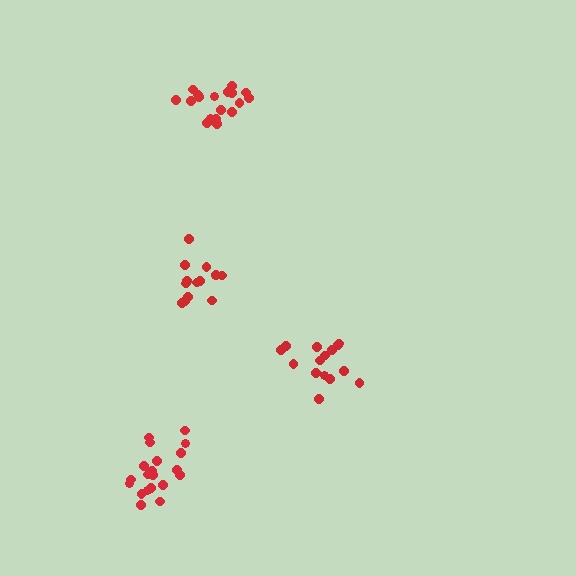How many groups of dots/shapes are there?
There are 4 groups.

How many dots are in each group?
Group 1: 20 dots, Group 2: 15 dots, Group 3: 14 dots, Group 4: 18 dots (67 total).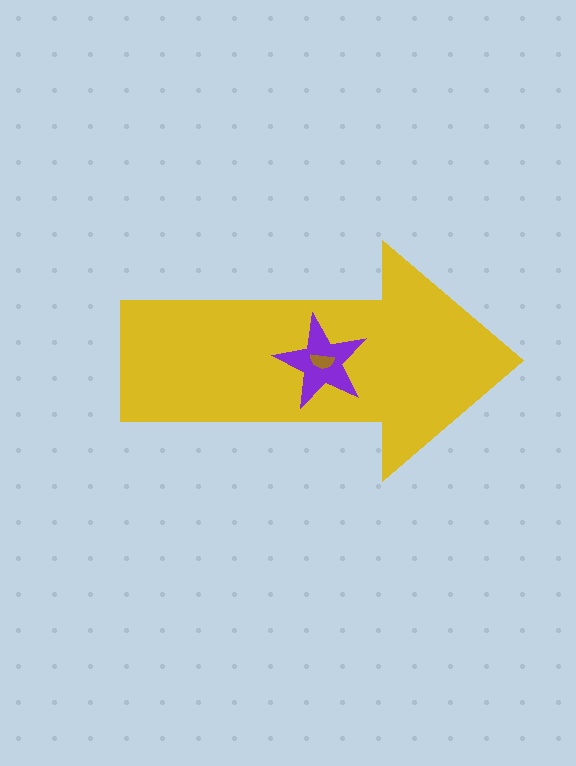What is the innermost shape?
The brown semicircle.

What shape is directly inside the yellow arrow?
The purple star.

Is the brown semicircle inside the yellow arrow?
Yes.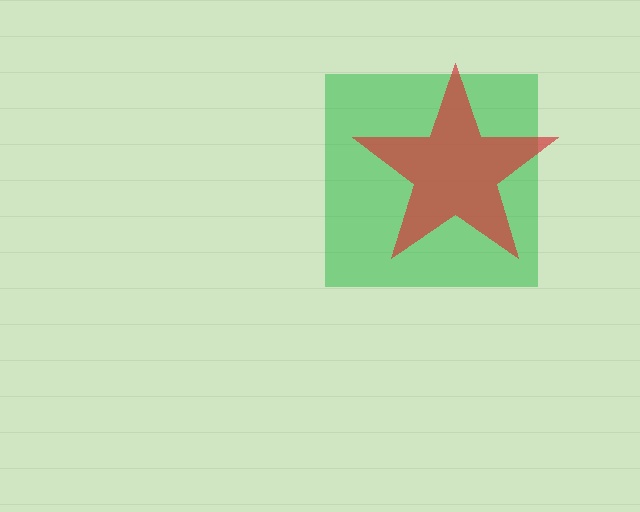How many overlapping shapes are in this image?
There are 2 overlapping shapes in the image.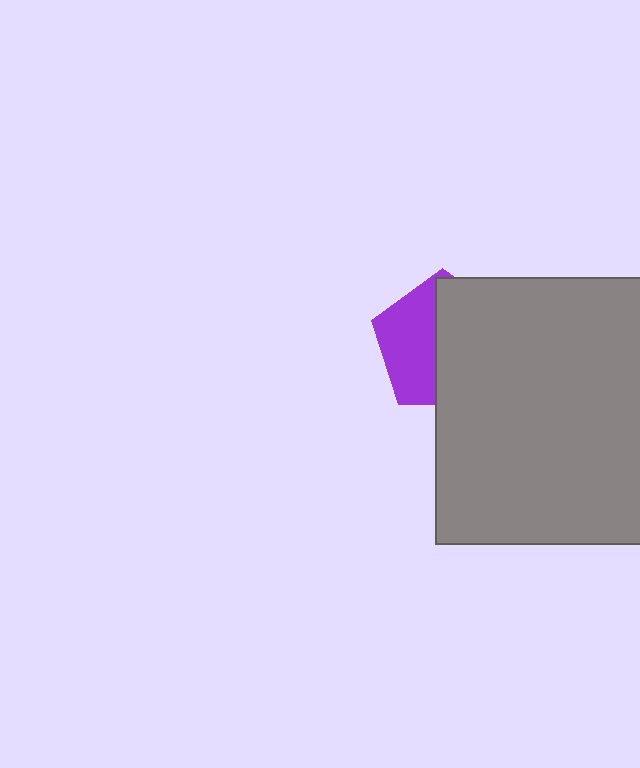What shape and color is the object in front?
The object in front is a gray rectangle.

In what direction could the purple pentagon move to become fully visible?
The purple pentagon could move left. That would shift it out from behind the gray rectangle entirely.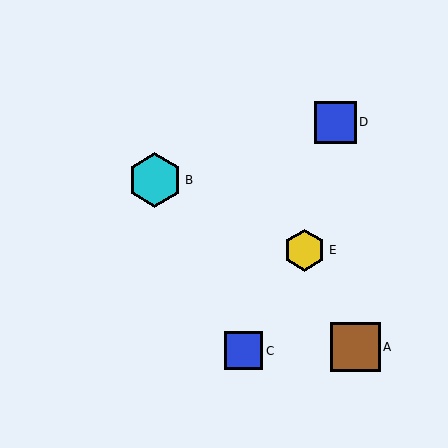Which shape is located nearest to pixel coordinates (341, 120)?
The blue square (labeled D) at (336, 122) is nearest to that location.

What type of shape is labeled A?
Shape A is a brown square.